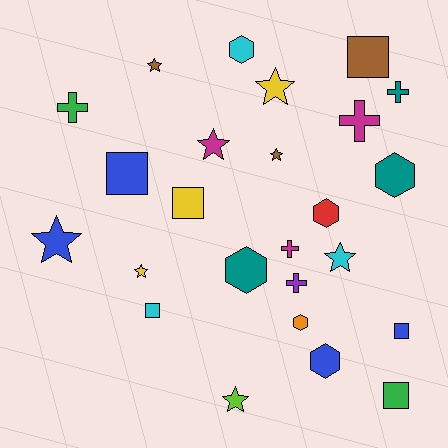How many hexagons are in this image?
There are 6 hexagons.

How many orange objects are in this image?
There is 1 orange object.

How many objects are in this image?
There are 25 objects.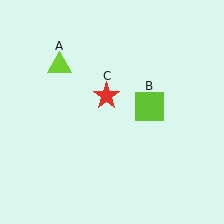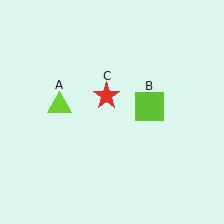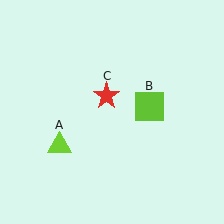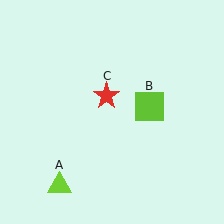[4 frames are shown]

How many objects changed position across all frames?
1 object changed position: lime triangle (object A).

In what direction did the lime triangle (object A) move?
The lime triangle (object A) moved down.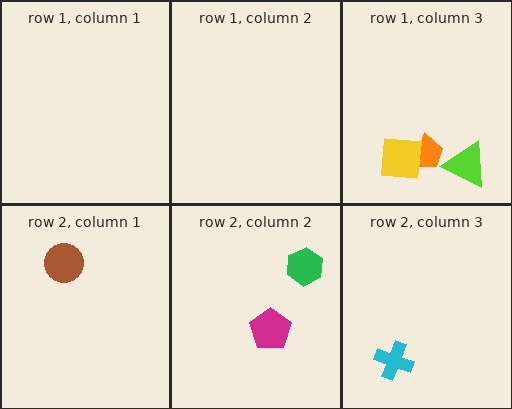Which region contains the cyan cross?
The row 2, column 3 region.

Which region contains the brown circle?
The row 2, column 1 region.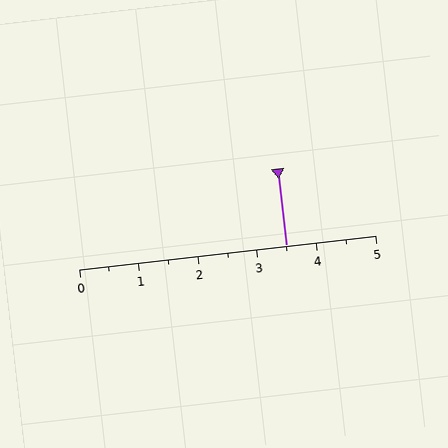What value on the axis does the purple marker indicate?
The marker indicates approximately 3.5.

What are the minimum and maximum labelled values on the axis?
The axis runs from 0 to 5.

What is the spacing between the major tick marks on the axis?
The major ticks are spaced 1 apart.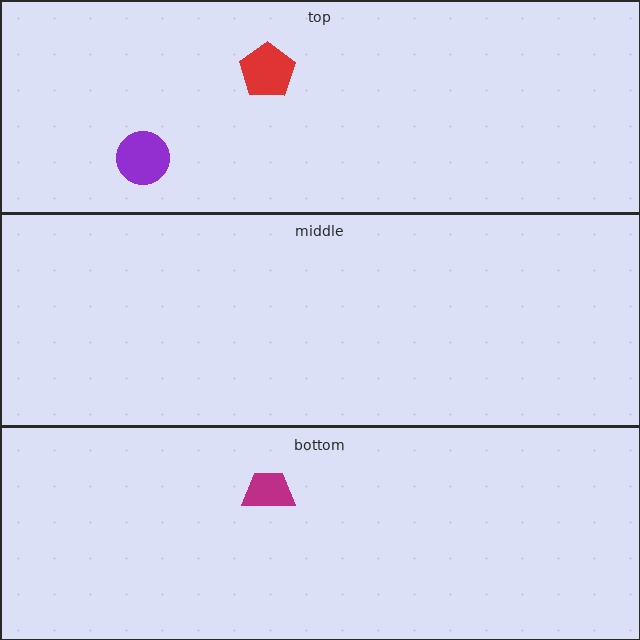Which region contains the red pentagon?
The top region.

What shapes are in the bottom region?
The magenta trapezoid.